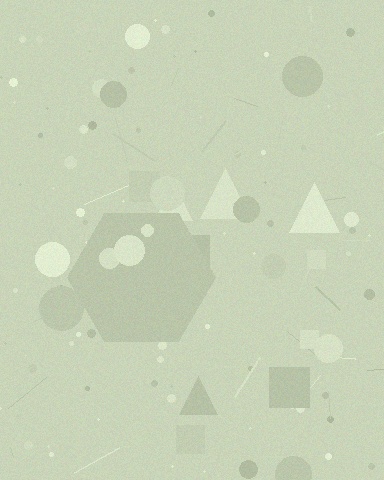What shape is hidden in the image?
A hexagon is hidden in the image.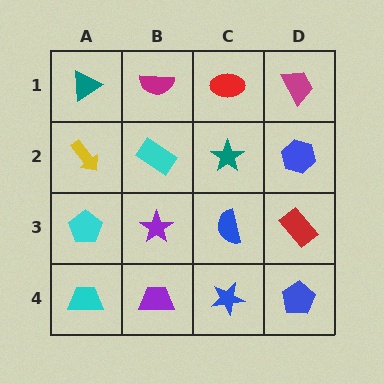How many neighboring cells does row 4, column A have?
2.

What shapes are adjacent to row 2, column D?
A magenta trapezoid (row 1, column D), a red rectangle (row 3, column D), a teal star (row 2, column C).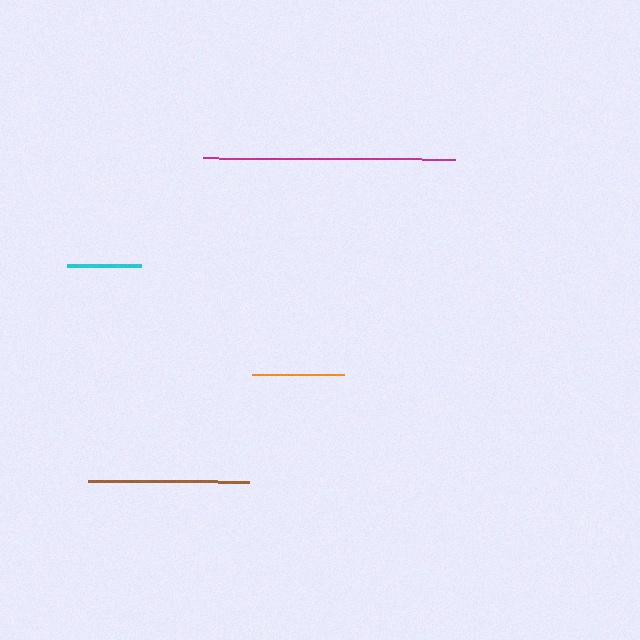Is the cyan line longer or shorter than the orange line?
The orange line is longer than the cyan line.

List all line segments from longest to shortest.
From longest to shortest: magenta, brown, orange, cyan.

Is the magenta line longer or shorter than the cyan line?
The magenta line is longer than the cyan line.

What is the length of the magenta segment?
The magenta segment is approximately 252 pixels long.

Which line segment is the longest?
The magenta line is the longest at approximately 252 pixels.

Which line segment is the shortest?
The cyan line is the shortest at approximately 75 pixels.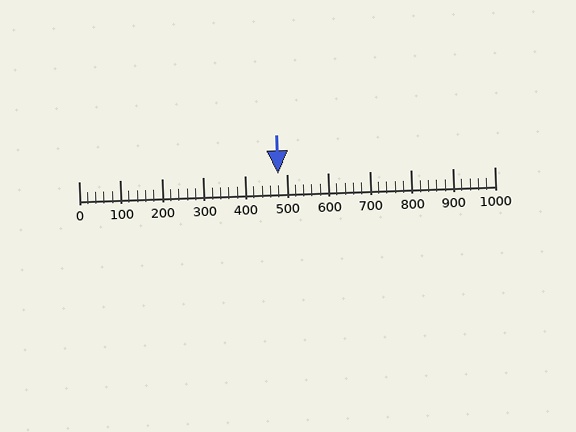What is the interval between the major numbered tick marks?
The major tick marks are spaced 100 units apart.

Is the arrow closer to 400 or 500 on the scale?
The arrow is closer to 500.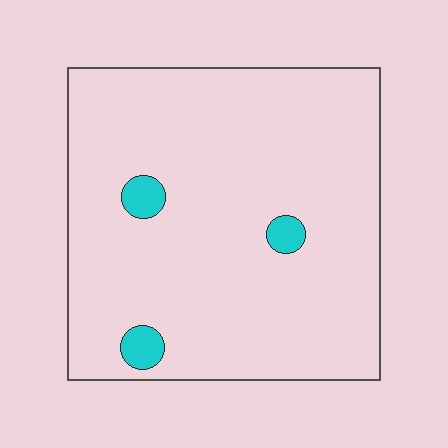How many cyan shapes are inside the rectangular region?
3.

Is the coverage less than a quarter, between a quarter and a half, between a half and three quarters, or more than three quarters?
Less than a quarter.